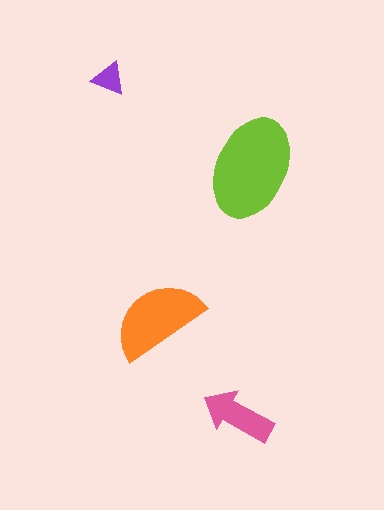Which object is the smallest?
The purple triangle.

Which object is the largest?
The lime ellipse.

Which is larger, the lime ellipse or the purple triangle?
The lime ellipse.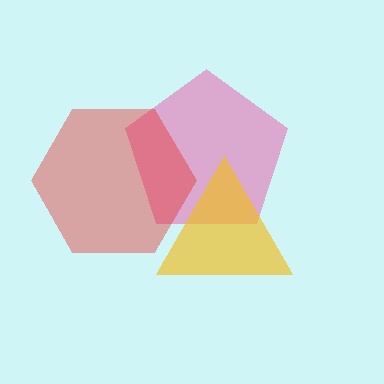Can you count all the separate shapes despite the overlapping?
Yes, there are 3 separate shapes.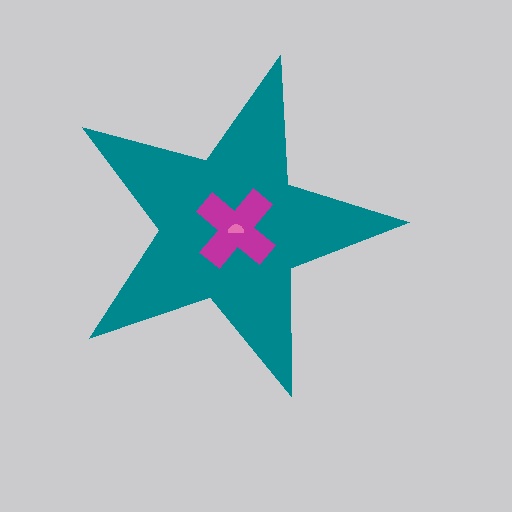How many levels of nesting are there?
3.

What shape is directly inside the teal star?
The magenta cross.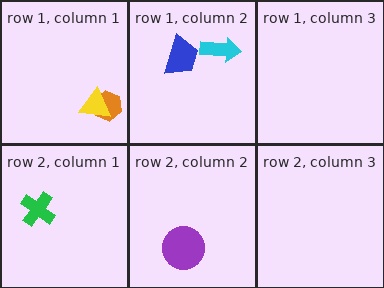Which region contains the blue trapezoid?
The row 1, column 2 region.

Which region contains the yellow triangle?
The row 1, column 1 region.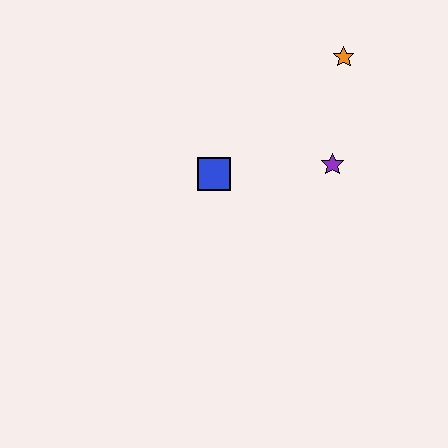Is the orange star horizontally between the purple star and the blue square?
No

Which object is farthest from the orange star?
The blue square is farthest from the orange star.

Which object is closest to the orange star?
The purple star is closest to the orange star.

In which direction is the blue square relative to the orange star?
The blue square is to the left of the orange star.